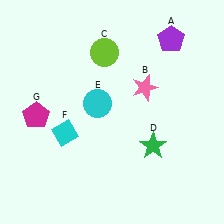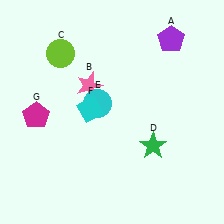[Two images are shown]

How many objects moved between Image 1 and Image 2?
3 objects moved between the two images.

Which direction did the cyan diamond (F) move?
The cyan diamond (F) moved right.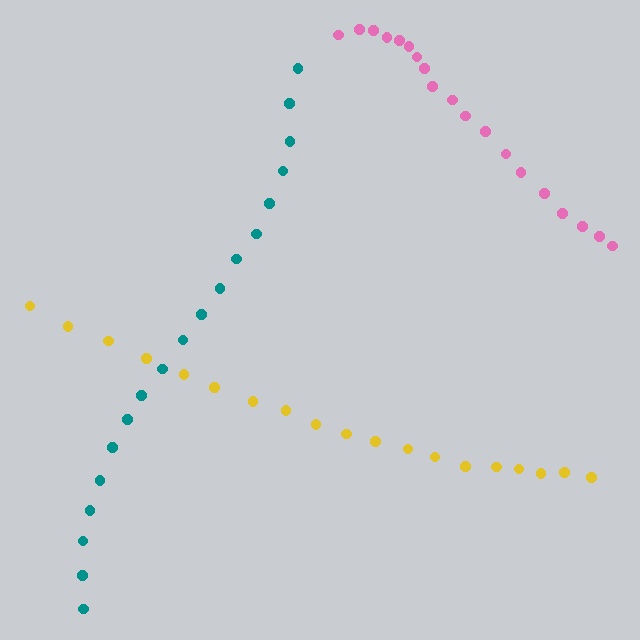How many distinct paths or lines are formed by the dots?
There are 3 distinct paths.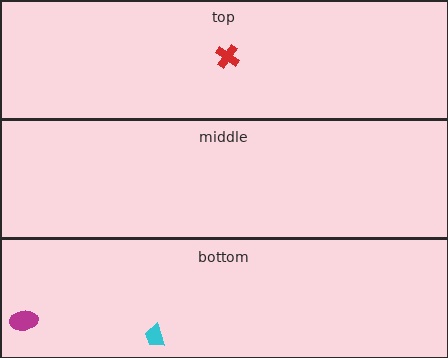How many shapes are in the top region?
1.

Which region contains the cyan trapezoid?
The bottom region.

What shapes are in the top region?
The red cross.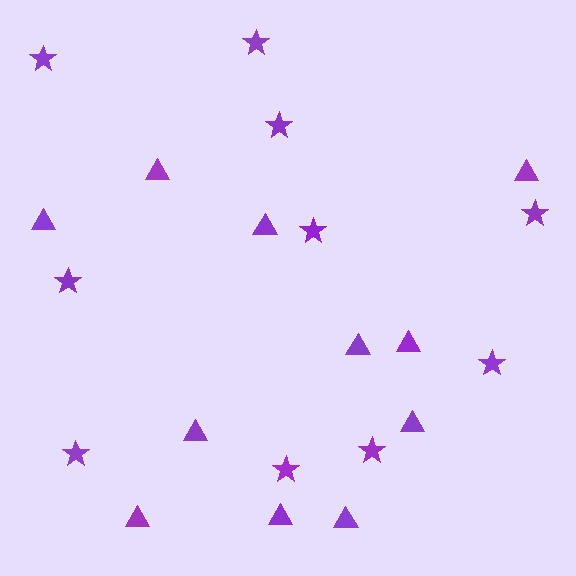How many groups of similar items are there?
There are 2 groups: one group of stars (10) and one group of triangles (11).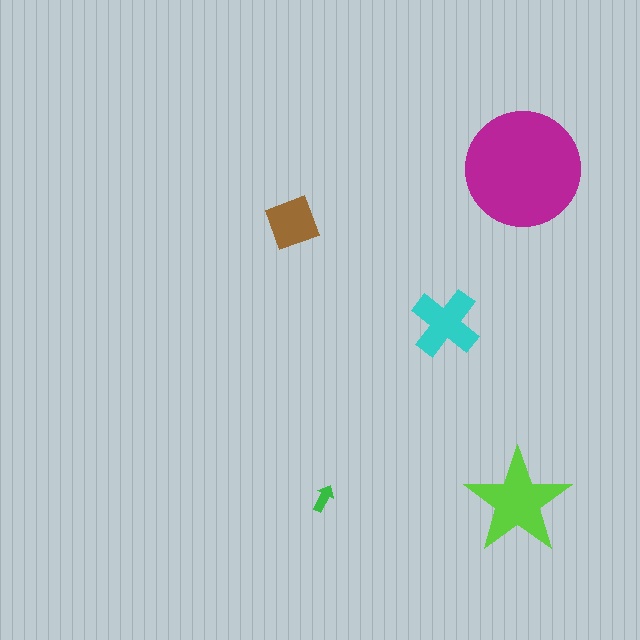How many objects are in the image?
There are 5 objects in the image.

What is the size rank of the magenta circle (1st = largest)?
1st.